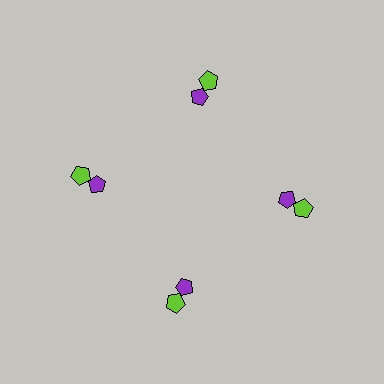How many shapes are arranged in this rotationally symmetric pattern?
There are 8 shapes, arranged in 4 groups of 2.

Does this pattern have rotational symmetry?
Yes, this pattern has 4-fold rotational symmetry. It looks the same after rotating 90 degrees around the center.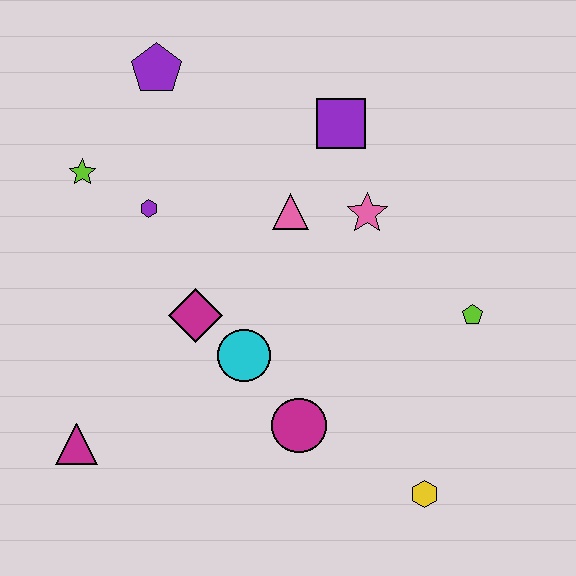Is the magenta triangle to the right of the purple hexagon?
No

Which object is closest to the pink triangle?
The pink star is closest to the pink triangle.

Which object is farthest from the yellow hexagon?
The purple pentagon is farthest from the yellow hexagon.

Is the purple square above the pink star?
Yes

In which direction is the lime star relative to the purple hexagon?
The lime star is to the left of the purple hexagon.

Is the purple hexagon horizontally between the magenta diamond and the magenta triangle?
Yes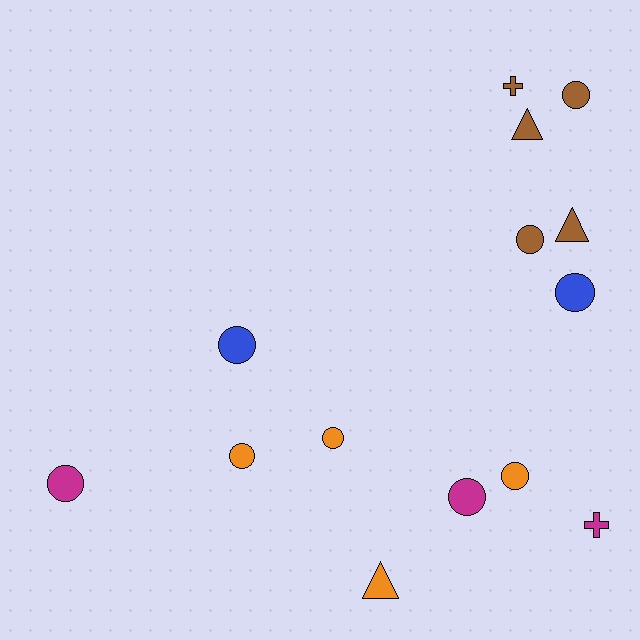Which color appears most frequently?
Brown, with 5 objects.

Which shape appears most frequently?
Circle, with 9 objects.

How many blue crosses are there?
There are no blue crosses.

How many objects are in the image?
There are 14 objects.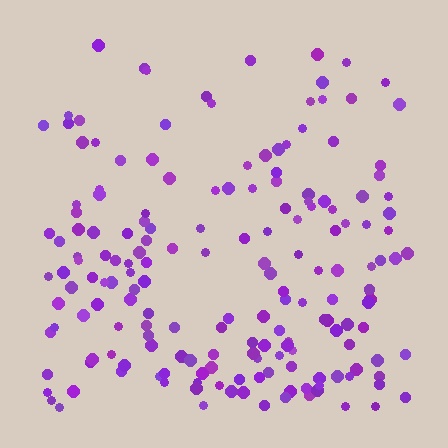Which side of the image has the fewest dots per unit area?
The top.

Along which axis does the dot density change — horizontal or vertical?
Vertical.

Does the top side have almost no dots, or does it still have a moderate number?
Still a moderate number, just noticeably fewer than the bottom.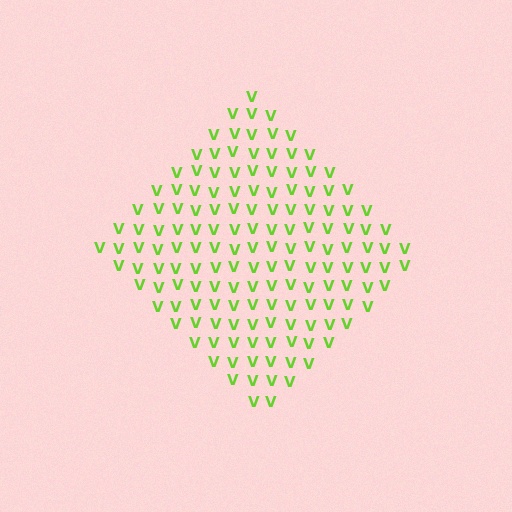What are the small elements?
The small elements are letter V's.